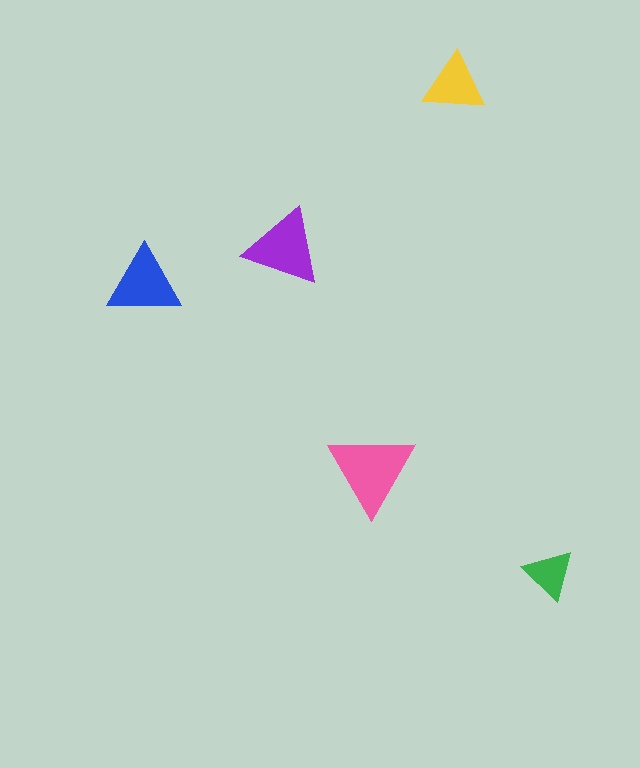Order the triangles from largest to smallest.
the pink one, the purple one, the blue one, the yellow one, the green one.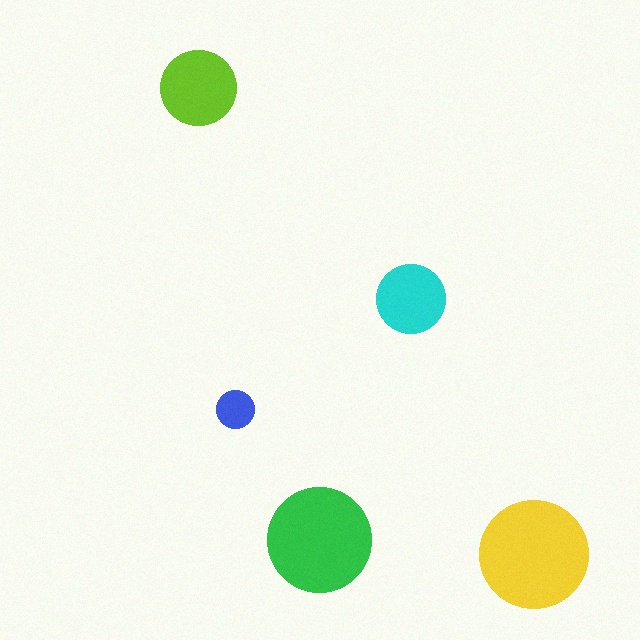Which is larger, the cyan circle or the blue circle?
The cyan one.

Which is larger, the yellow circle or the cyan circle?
The yellow one.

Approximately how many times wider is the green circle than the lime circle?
About 1.5 times wider.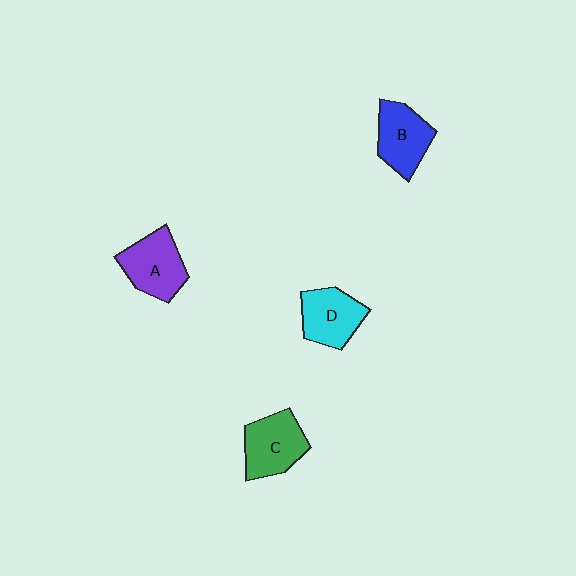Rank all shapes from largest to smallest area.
From largest to smallest: C (green), A (purple), B (blue), D (cyan).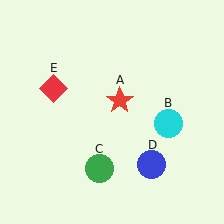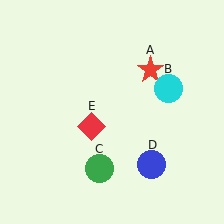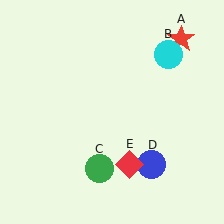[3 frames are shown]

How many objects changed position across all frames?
3 objects changed position: red star (object A), cyan circle (object B), red diamond (object E).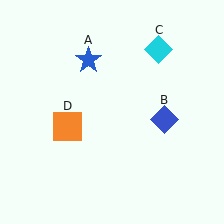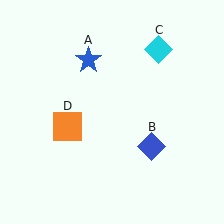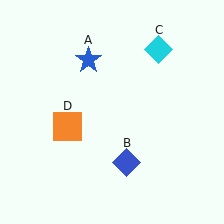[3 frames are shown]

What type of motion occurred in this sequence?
The blue diamond (object B) rotated clockwise around the center of the scene.